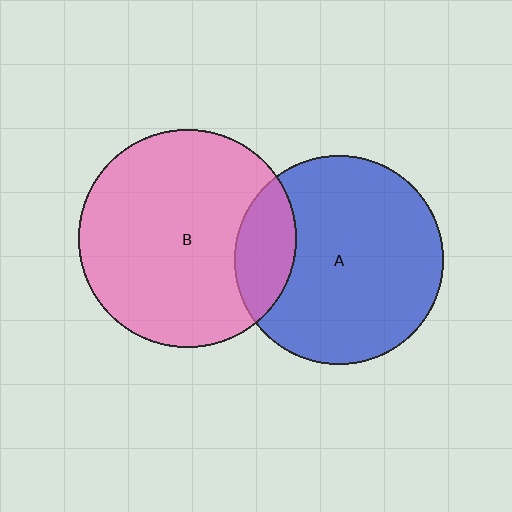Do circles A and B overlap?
Yes.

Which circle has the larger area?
Circle B (pink).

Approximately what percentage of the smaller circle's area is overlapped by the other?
Approximately 20%.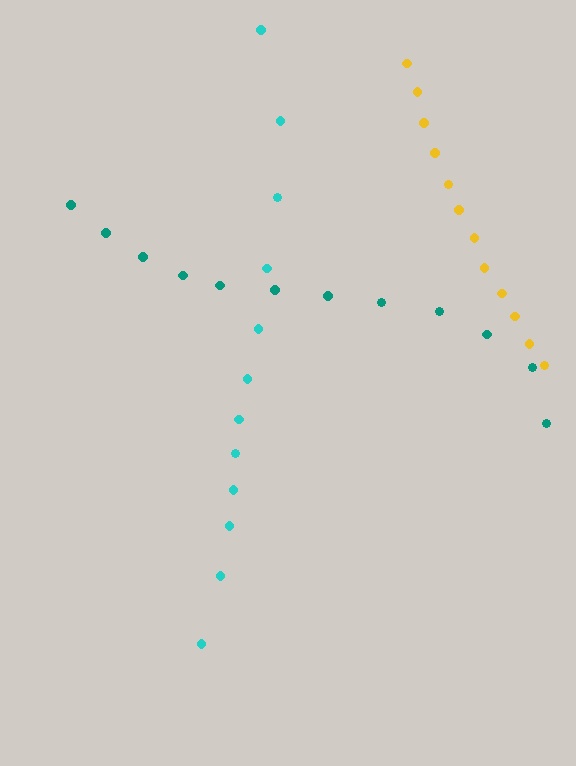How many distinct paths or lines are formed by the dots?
There are 3 distinct paths.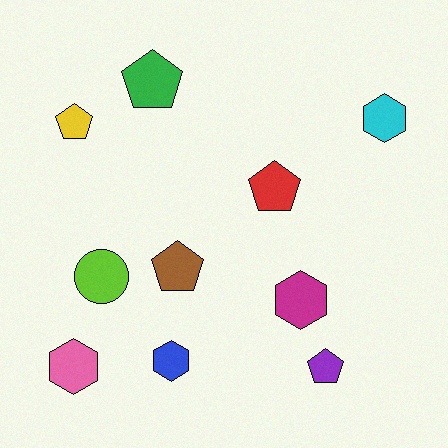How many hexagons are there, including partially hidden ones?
There are 4 hexagons.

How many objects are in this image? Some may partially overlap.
There are 10 objects.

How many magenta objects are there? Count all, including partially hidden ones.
There is 1 magenta object.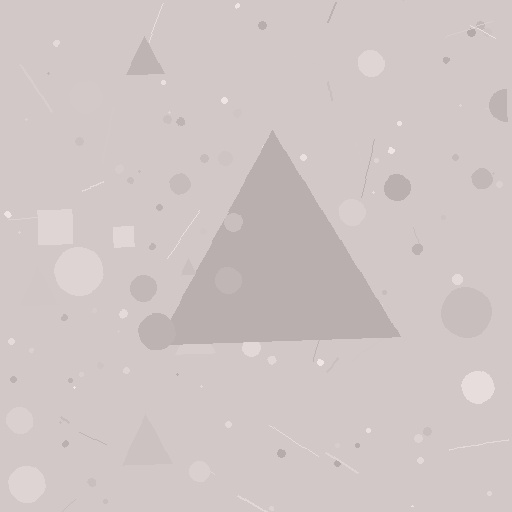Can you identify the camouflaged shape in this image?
The camouflaged shape is a triangle.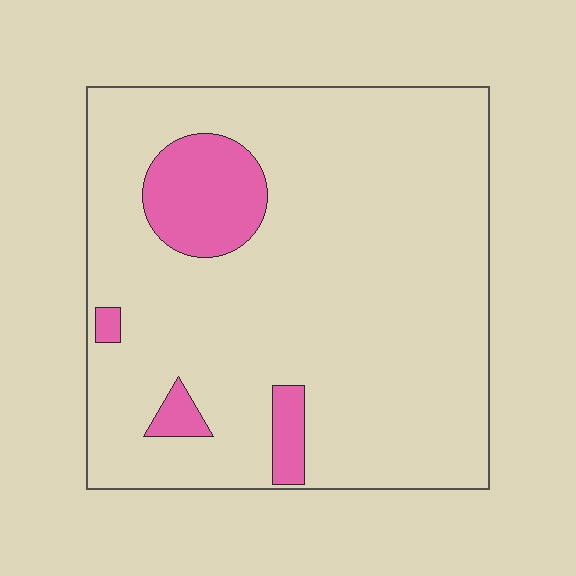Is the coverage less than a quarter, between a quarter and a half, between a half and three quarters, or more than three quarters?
Less than a quarter.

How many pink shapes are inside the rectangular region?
4.